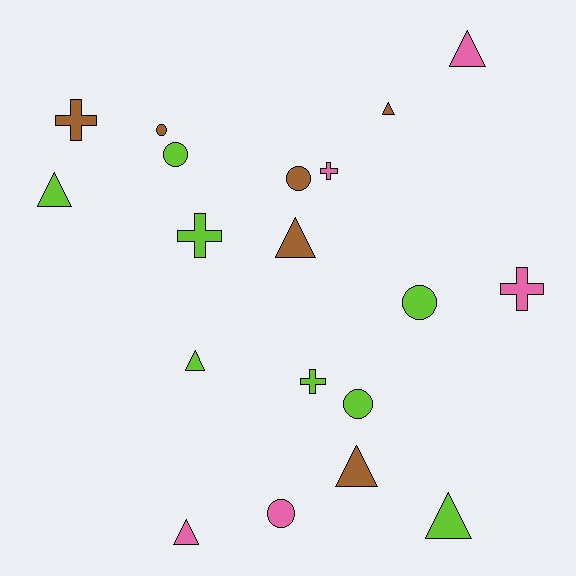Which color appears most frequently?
Lime, with 8 objects.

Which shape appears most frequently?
Triangle, with 8 objects.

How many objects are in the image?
There are 19 objects.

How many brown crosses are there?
There is 1 brown cross.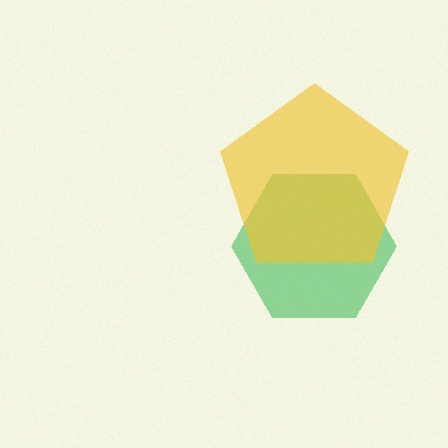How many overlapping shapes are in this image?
There are 2 overlapping shapes in the image.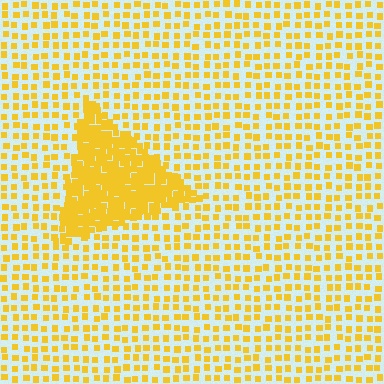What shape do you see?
I see a triangle.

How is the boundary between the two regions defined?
The boundary is defined by a change in element density (approximately 2.9x ratio). All elements are the same color, size, and shape.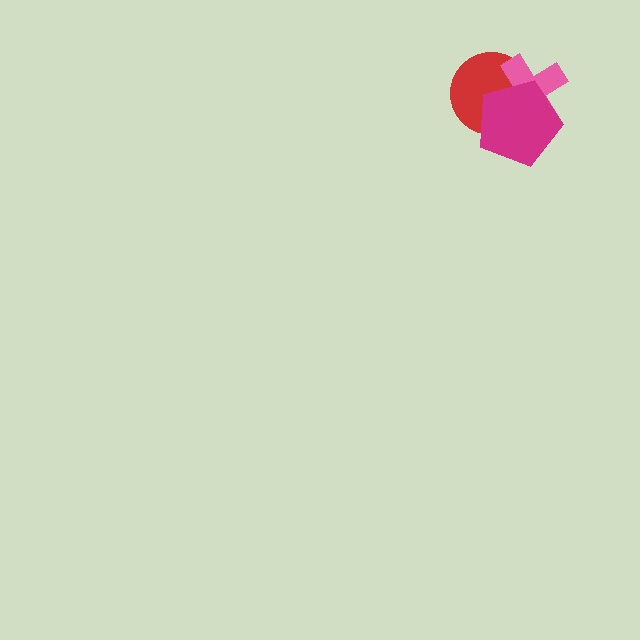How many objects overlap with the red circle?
2 objects overlap with the red circle.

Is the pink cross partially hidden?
Yes, it is partially covered by another shape.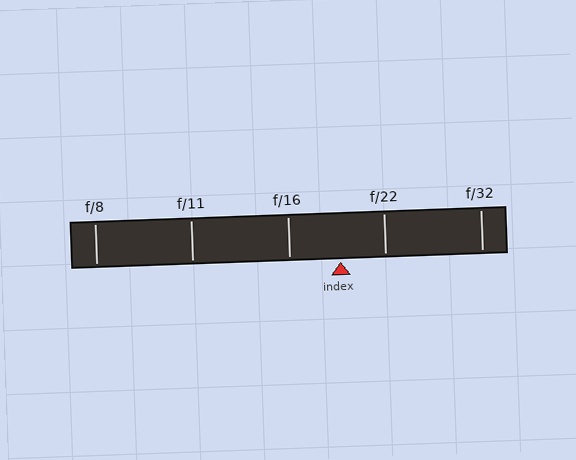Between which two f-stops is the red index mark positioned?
The index mark is between f/16 and f/22.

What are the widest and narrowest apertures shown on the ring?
The widest aperture shown is f/8 and the narrowest is f/32.